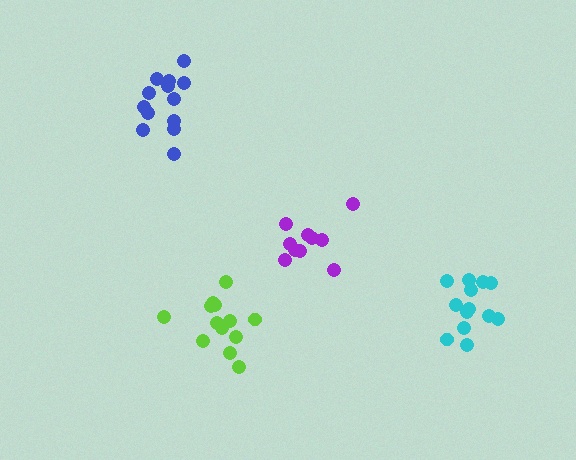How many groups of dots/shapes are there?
There are 4 groups.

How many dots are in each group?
Group 1: 13 dots, Group 2: 13 dots, Group 3: 10 dots, Group 4: 13 dots (49 total).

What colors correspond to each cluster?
The clusters are colored: lime, cyan, purple, blue.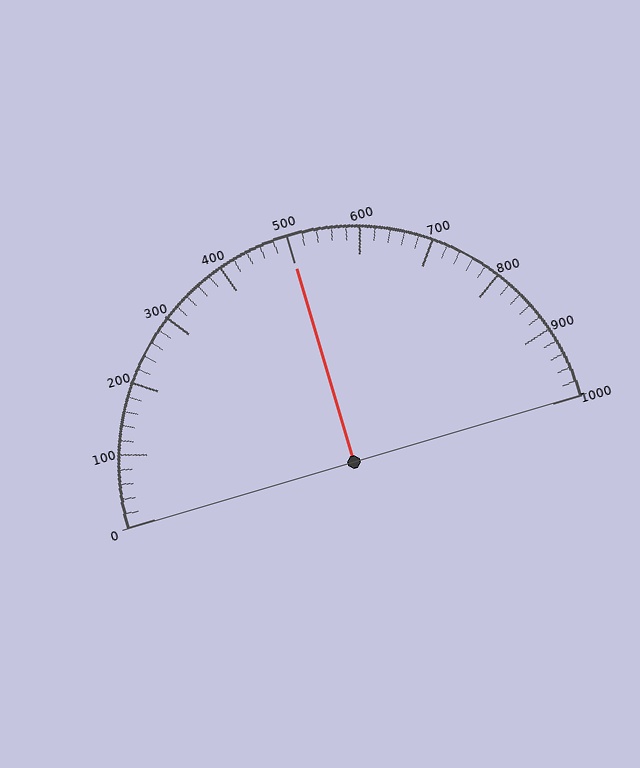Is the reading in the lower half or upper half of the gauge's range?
The reading is in the upper half of the range (0 to 1000).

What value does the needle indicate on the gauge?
The needle indicates approximately 500.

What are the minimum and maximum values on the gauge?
The gauge ranges from 0 to 1000.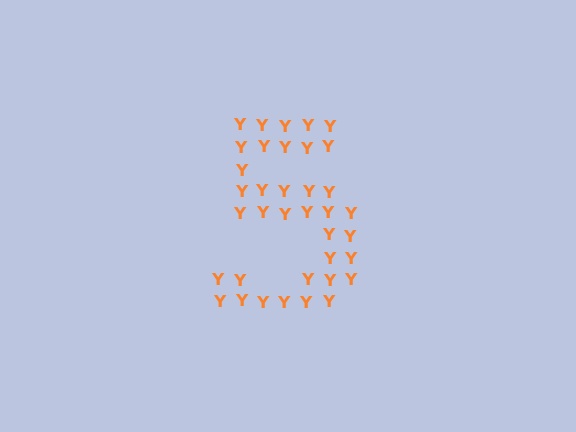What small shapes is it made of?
It is made of small letter Y's.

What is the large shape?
The large shape is the digit 5.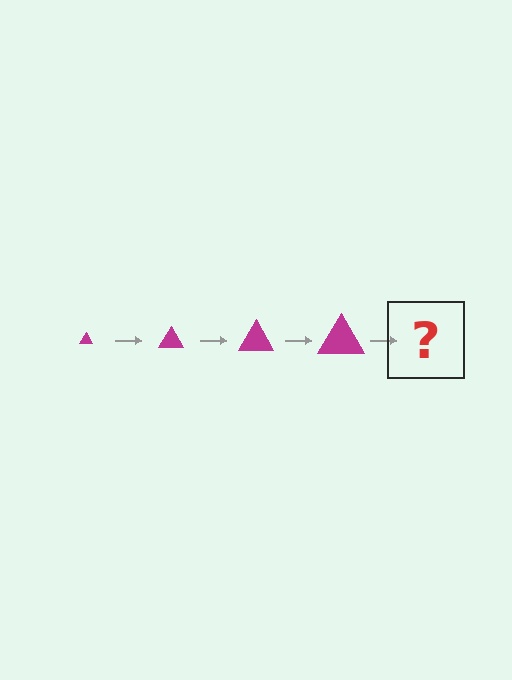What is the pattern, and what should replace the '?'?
The pattern is that the triangle gets progressively larger each step. The '?' should be a magenta triangle, larger than the previous one.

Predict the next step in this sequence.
The next step is a magenta triangle, larger than the previous one.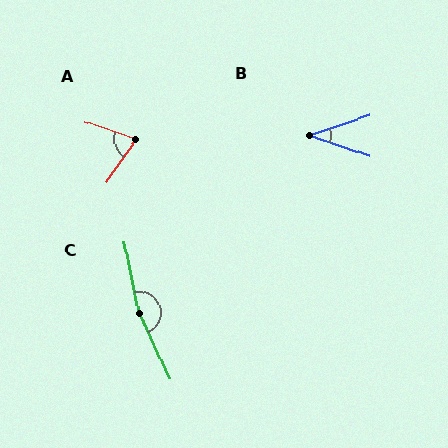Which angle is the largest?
C, at approximately 167 degrees.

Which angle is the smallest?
B, at approximately 38 degrees.